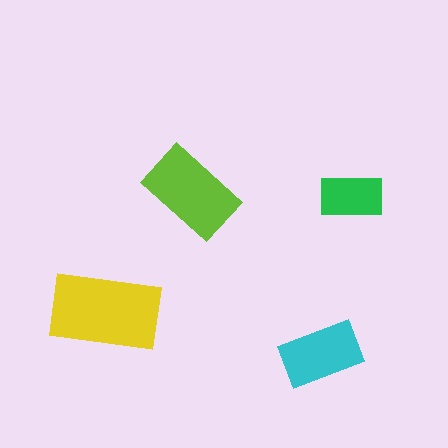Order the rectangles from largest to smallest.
the yellow one, the lime one, the cyan one, the green one.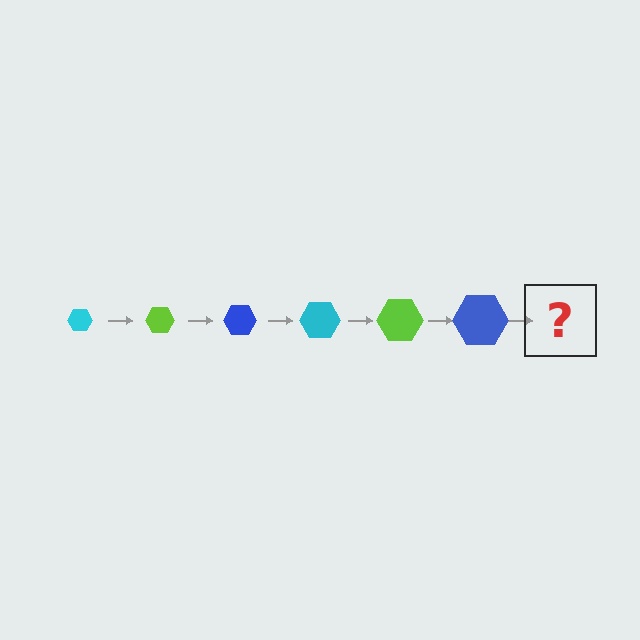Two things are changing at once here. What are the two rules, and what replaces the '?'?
The two rules are that the hexagon grows larger each step and the color cycles through cyan, lime, and blue. The '?' should be a cyan hexagon, larger than the previous one.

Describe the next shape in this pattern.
It should be a cyan hexagon, larger than the previous one.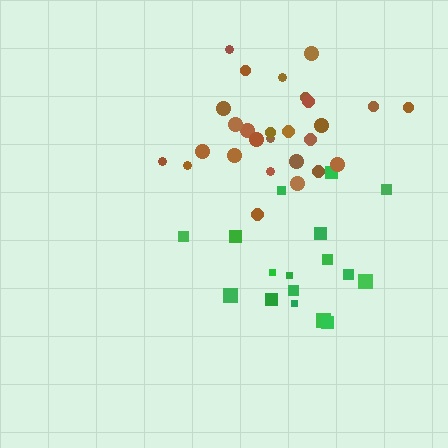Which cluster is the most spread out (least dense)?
Brown.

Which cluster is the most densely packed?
Green.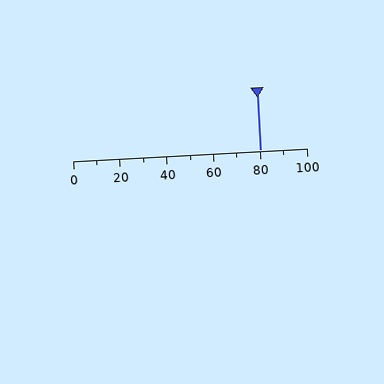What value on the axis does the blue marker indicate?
The marker indicates approximately 80.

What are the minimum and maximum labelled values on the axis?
The axis runs from 0 to 100.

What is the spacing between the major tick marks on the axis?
The major ticks are spaced 20 apart.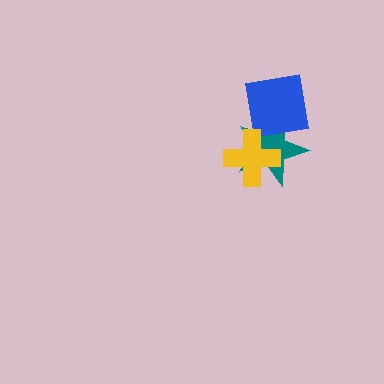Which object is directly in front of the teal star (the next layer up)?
The blue square is directly in front of the teal star.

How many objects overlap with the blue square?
2 objects overlap with the blue square.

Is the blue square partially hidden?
Yes, it is partially covered by another shape.